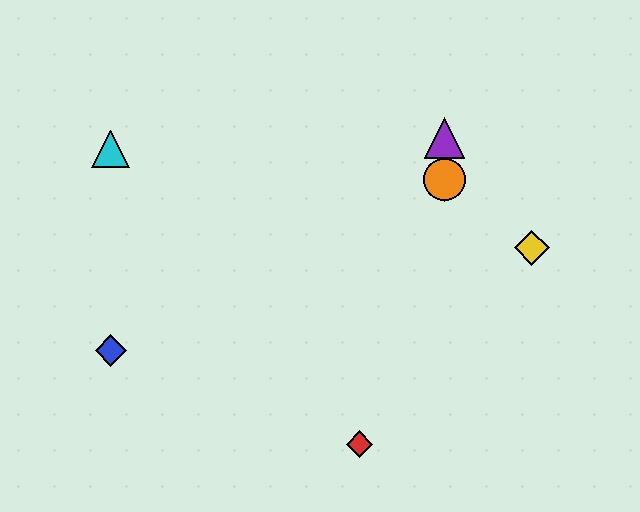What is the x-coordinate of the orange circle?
The orange circle is at x≈445.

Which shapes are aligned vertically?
The green diamond, the purple triangle, the orange circle are aligned vertically.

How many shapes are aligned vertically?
3 shapes (the green diamond, the purple triangle, the orange circle) are aligned vertically.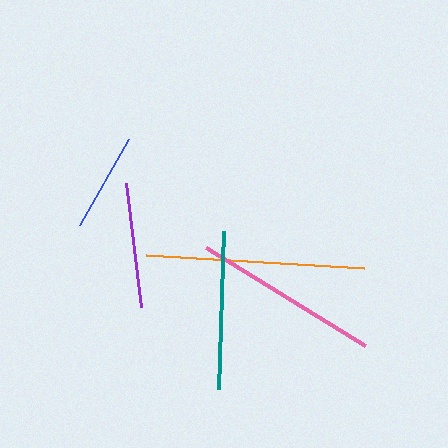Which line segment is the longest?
The orange line is the longest at approximately 218 pixels.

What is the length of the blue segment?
The blue segment is approximately 99 pixels long.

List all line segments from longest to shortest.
From longest to shortest: orange, pink, teal, purple, blue.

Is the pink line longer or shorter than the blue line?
The pink line is longer than the blue line.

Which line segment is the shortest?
The blue line is the shortest at approximately 99 pixels.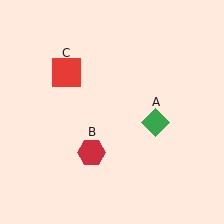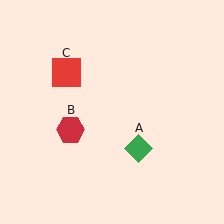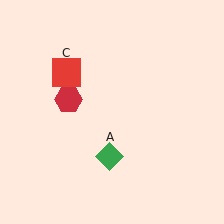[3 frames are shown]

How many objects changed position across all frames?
2 objects changed position: green diamond (object A), red hexagon (object B).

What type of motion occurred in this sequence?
The green diamond (object A), red hexagon (object B) rotated clockwise around the center of the scene.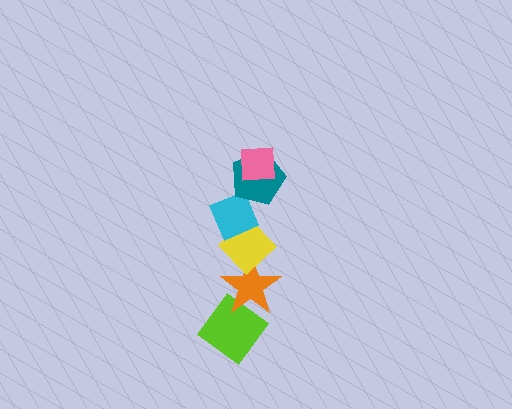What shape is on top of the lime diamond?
The orange star is on top of the lime diamond.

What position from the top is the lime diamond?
The lime diamond is 6th from the top.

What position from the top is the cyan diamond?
The cyan diamond is 3rd from the top.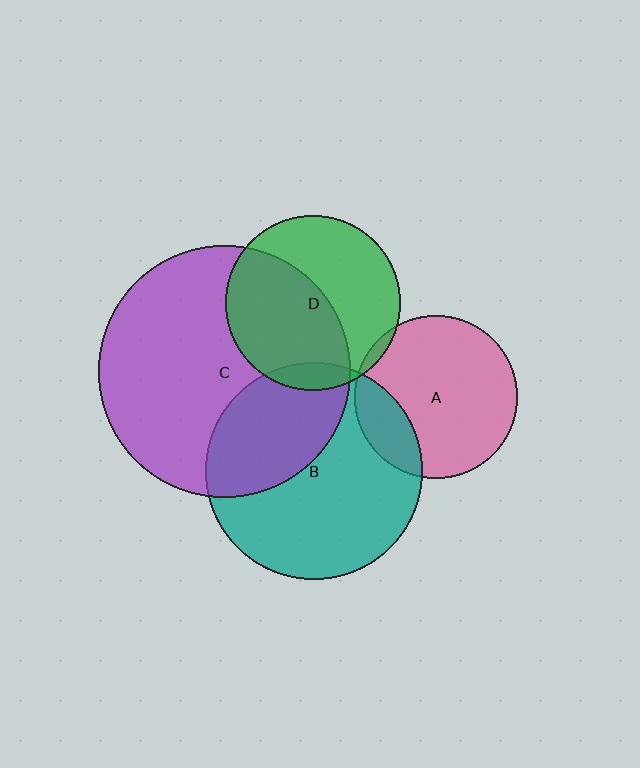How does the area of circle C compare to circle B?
Approximately 1.4 times.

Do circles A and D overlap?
Yes.